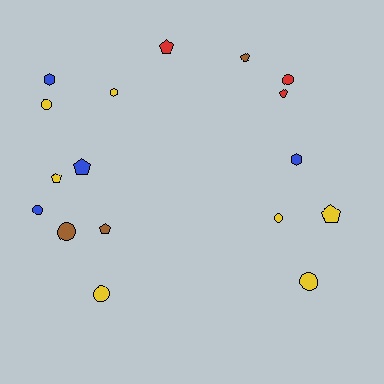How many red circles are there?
There is 1 red circle.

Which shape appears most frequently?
Pentagon, with 7 objects.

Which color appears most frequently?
Yellow, with 7 objects.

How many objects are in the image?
There are 17 objects.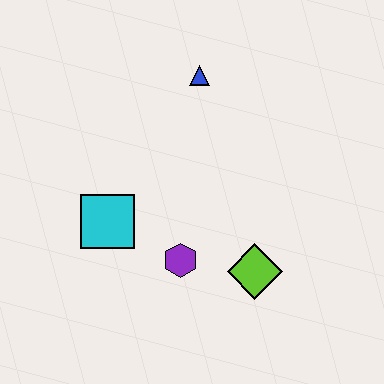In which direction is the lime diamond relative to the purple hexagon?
The lime diamond is to the right of the purple hexagon.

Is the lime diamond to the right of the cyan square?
Yes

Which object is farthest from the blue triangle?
The lime diamond is farthest from the blue triangle.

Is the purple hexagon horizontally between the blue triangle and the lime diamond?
No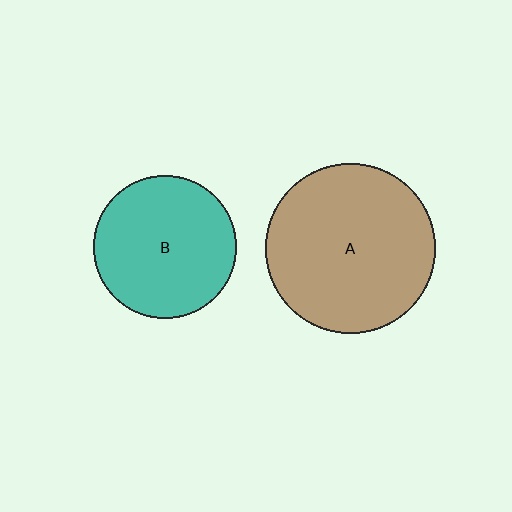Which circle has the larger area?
Circle A (brown).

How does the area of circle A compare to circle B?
Approximately 1.4 times.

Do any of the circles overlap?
No, none of the circles overlap.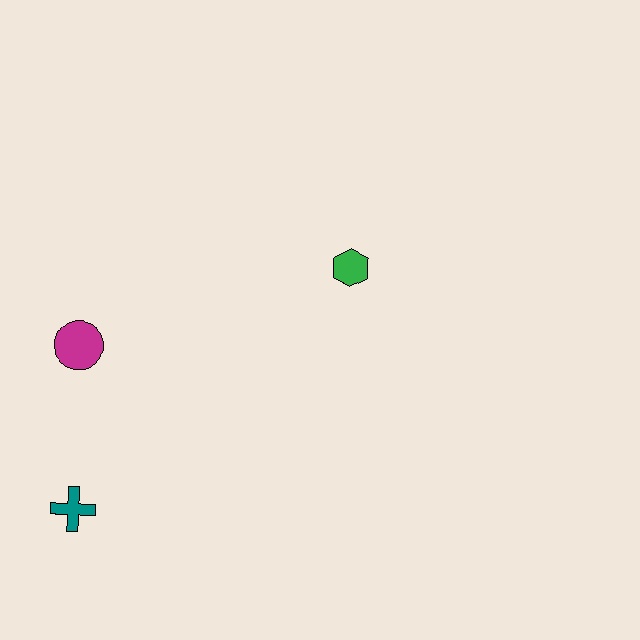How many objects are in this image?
There are 3 objects.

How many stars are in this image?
There are no stars.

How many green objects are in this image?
There is 1 green object.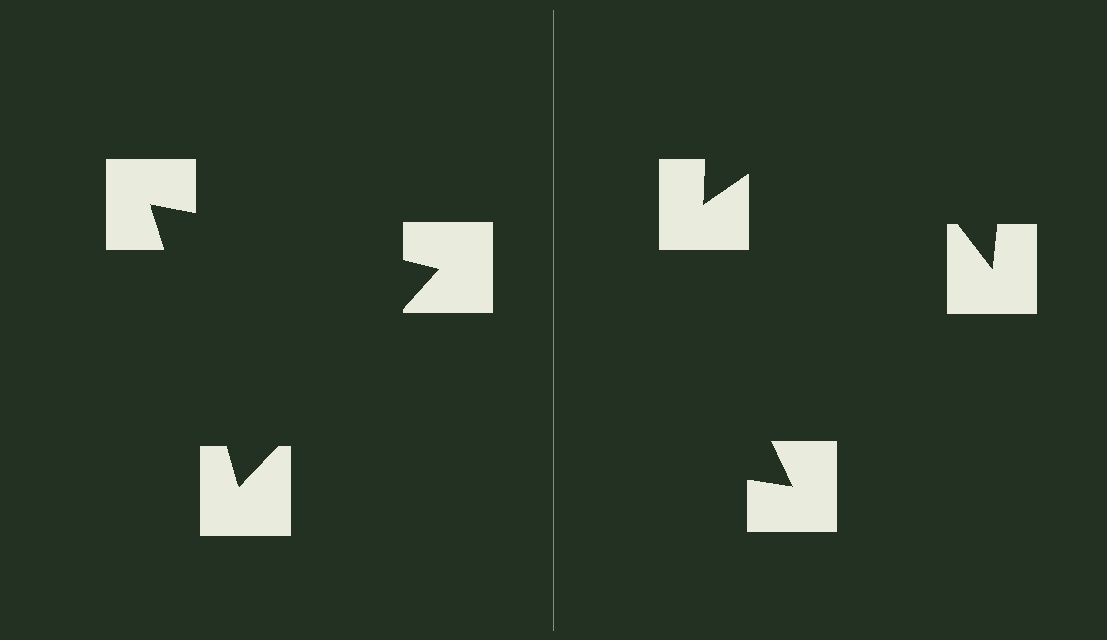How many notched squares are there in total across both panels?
6 — 3 on each side.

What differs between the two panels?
The notched squares are positioned identically on both sides; only the wedge orientations differ. On the left they align to a triangle; on the right they are misaligned.